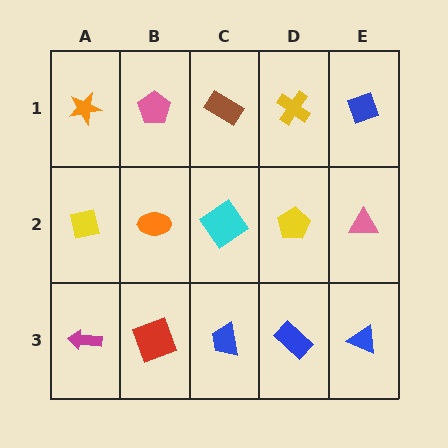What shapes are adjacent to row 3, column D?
A yellow pentagon (row 2, column D), a blue trapezoid (row 3, column C), a blue triangle (row 3, column E).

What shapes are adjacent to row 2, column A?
An orange star (row 1, column A), a magenta arrow (row 3, column A), an orange ellipse (row 2, column B).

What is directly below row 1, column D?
A yellow pentagon.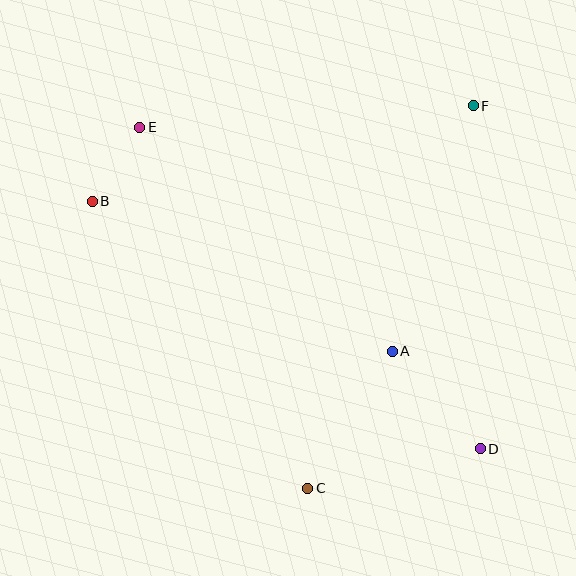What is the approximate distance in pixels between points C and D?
The distance between C and D is approximately 177 pixels.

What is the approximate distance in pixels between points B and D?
The distance between B and D is approximately 460 pixels.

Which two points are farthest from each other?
Points D and E are farthest from each other.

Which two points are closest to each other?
Points B and E are closest to each other.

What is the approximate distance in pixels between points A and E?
The distance between A and E is approximately 337 pixels.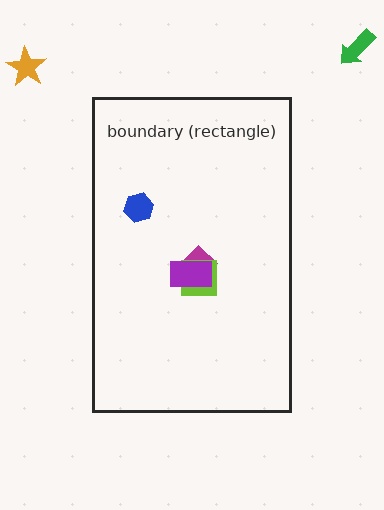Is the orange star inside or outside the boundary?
Outside.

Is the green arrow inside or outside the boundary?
Outside.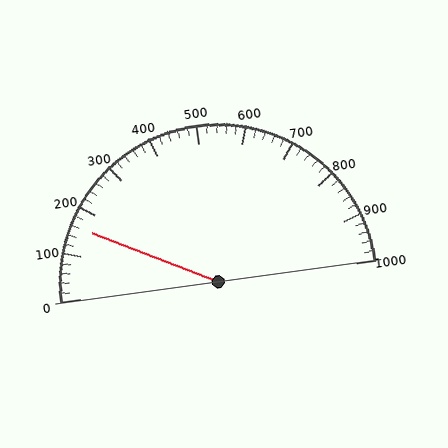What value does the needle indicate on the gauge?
The needle indicates approximately 160.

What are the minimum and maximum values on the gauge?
The gauge ranges from 0 to 1000.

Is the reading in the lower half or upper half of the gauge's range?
The reading is in the lower half of the range (0 to 1000).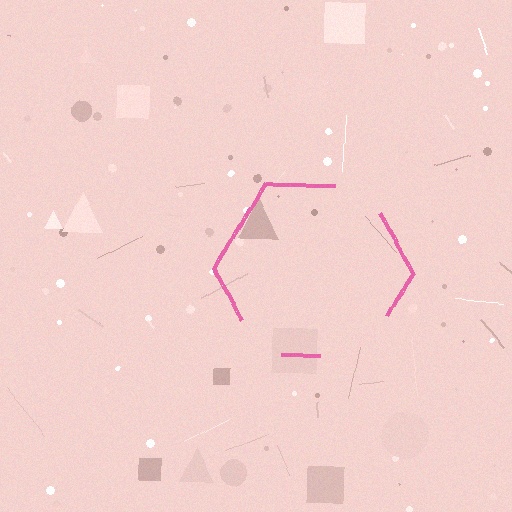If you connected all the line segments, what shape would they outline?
They would outline a hexagon.